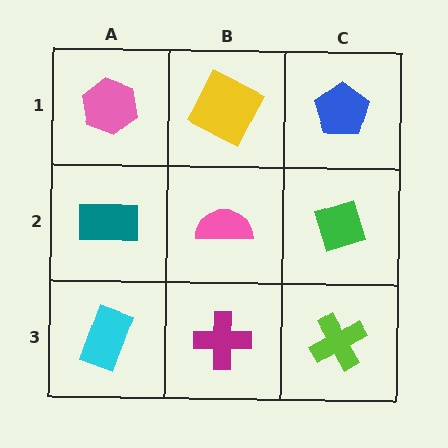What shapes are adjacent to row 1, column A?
A teal rectangle (row 2, column A), a yellow square (row 1, column B).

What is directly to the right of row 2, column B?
A green diamond.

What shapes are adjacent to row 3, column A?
A teal rectangle (row 2, column A), a magenta cross (row 3, column B).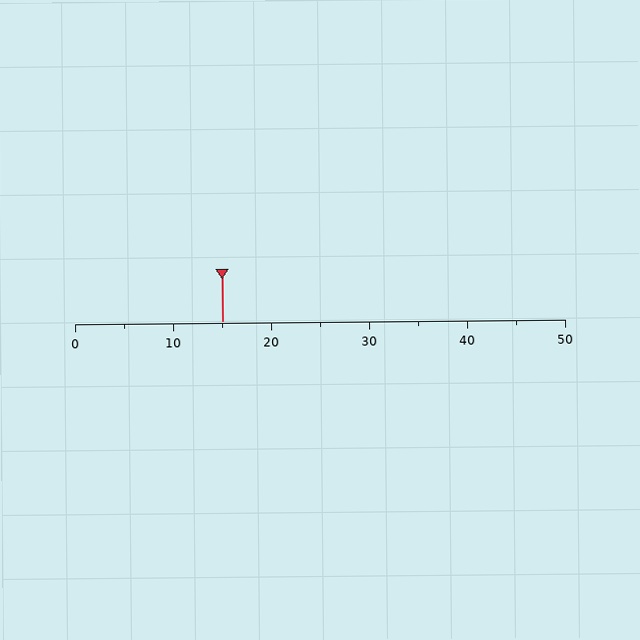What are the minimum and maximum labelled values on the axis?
The axis runs from 0 to 50.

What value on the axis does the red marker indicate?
The marker indicates approximately 15.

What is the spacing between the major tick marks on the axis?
The major ticks are spaced 10 apart.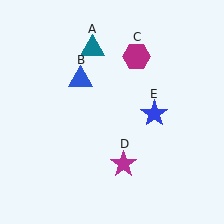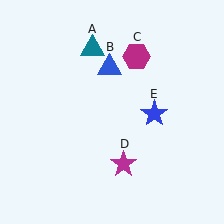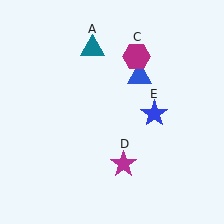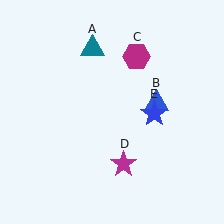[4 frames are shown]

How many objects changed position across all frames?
1 object changed position: blue triangle (object B).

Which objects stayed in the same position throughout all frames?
Teal triangle (object A) and magenta hexagon (object C) and magenta star (object D) and blue star (object E) remained stationary.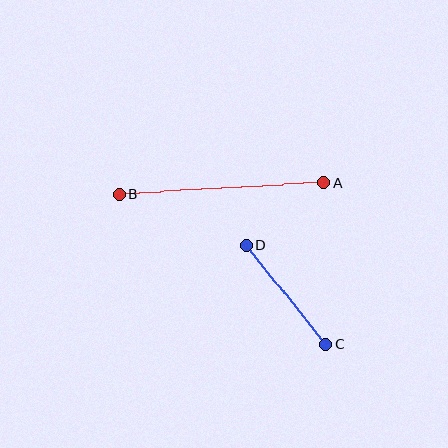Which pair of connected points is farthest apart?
Points A and B are farthest apart.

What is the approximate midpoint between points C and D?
The midpoint is at approximately (286, 295) pixels.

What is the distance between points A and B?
The distance is approximately 204 pixels.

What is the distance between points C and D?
The distance is approximately 128 pixels.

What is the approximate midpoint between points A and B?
The midpoint is at approximately (221, 188) pixels.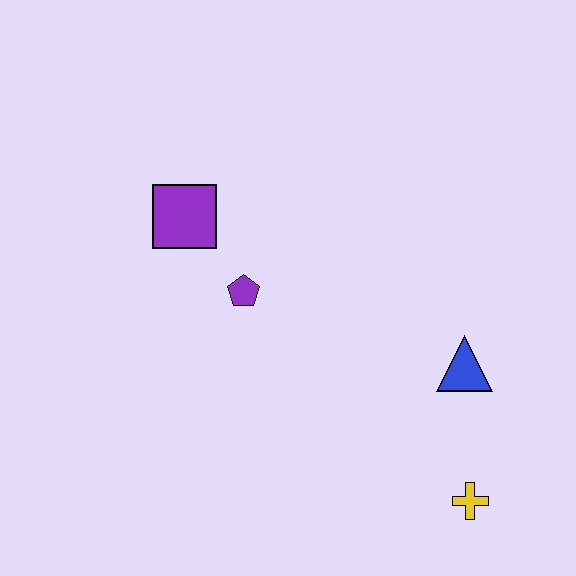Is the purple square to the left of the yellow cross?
Yes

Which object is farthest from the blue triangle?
The purple square is farthest from the blue triangle.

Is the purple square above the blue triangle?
Yes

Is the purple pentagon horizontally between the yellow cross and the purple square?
Yes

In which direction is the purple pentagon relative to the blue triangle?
The purple pentagon is to the left of the blue triangle.